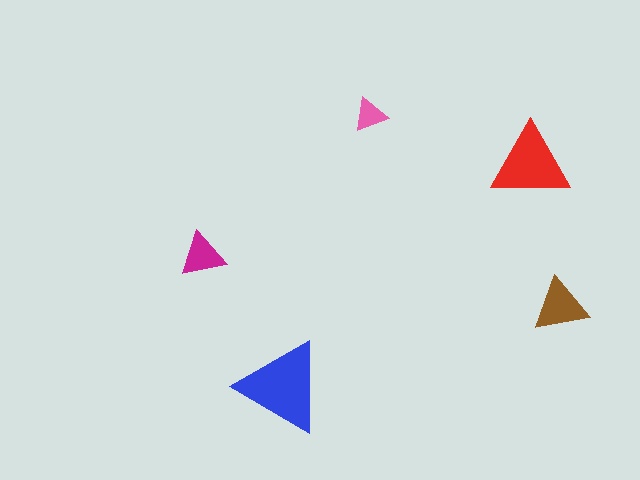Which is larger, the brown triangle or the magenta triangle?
The brown one.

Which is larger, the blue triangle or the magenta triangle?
The blue one.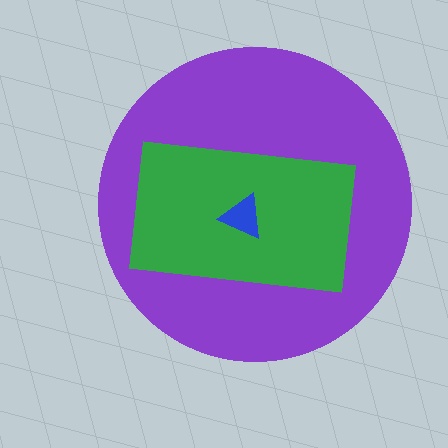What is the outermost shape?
The purple circle.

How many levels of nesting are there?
3.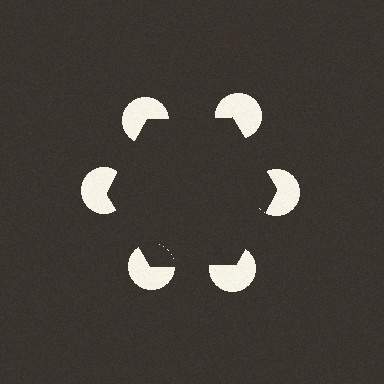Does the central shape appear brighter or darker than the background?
It typically appears slightly darker than the background, even though no actual brightness change is drawn.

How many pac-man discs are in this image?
There are 6 — one at each vertex of the illusory hexagon.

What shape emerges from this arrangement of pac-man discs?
An illusory hexagon — its edges are inferred from the aligned wedge cuts in the pac-man discs, not physically drawn.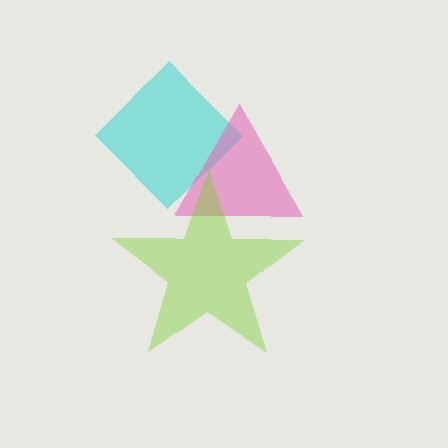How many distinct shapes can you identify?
There are 3 distinct shapes: a cyan diamond, a pink triangle, a lime star.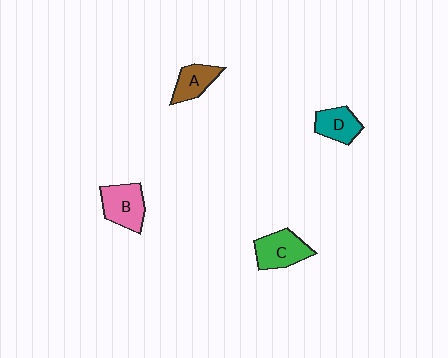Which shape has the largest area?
Shape C (green).